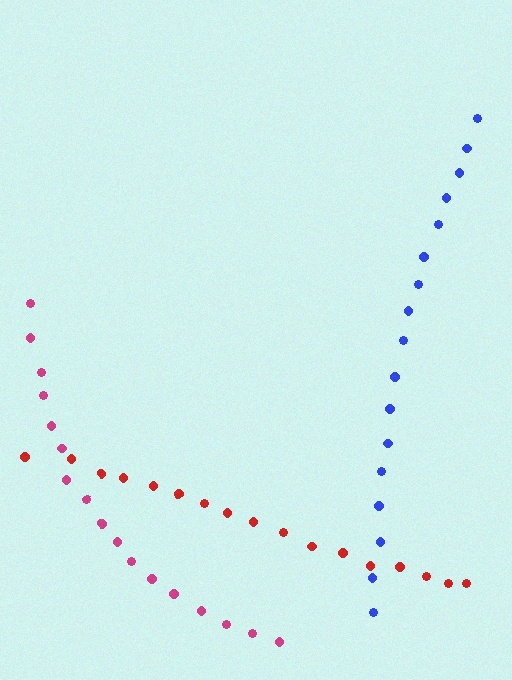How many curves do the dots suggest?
There are 3 distinct paths.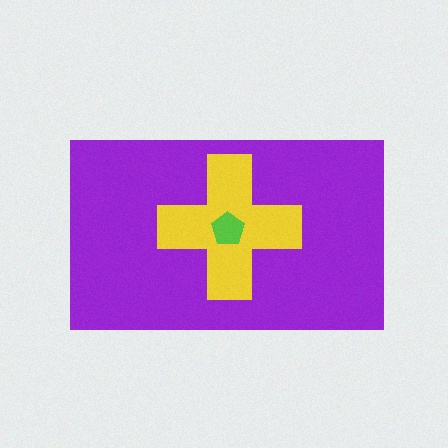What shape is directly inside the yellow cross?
The lime pentagon.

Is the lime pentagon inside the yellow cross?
Yes.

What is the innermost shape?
The lime pentagon.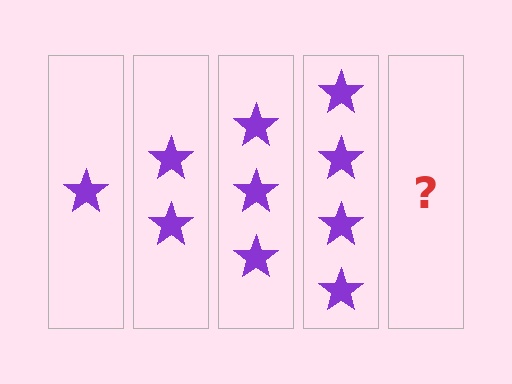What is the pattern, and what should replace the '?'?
The pattern is that each step adds one more star. The '?' should be 5 stars.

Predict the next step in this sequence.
The next step is 5 stars.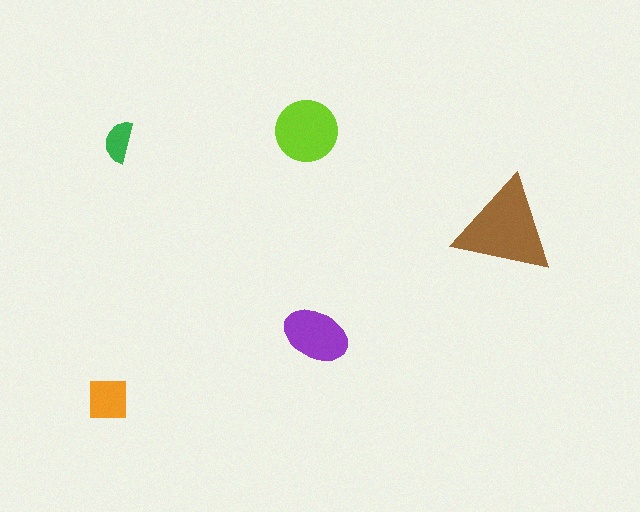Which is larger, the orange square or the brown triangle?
The brown triangle.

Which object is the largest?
The brown triangle.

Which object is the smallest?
The green semicircle.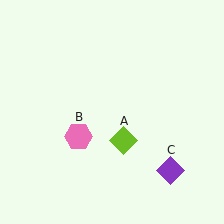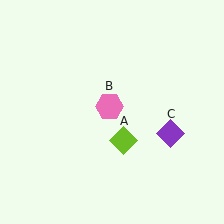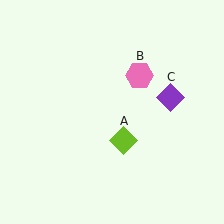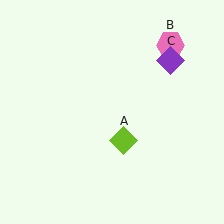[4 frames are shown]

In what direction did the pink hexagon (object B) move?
The pink hexagon (object B) moved up and to the right.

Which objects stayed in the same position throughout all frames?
Lime diamond (object A) remained stationary.